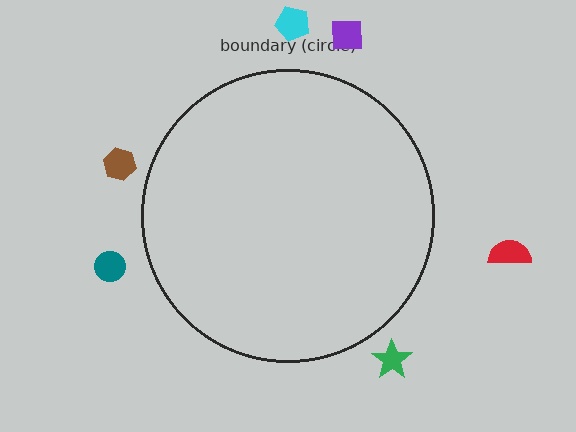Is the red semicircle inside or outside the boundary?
Outside.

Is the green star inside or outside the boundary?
Outside.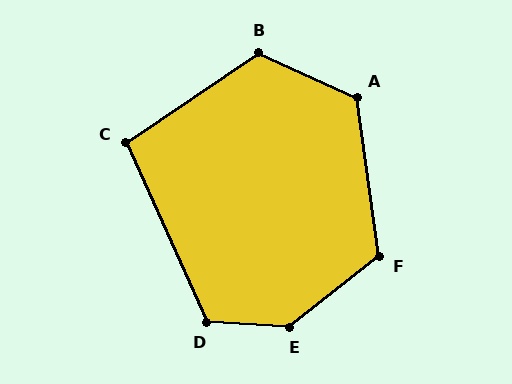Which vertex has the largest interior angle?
E, at approximately 138 degrees.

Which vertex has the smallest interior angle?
C, at approximately 100 degrees.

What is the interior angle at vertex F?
Approximately 121 degrees (obtuse).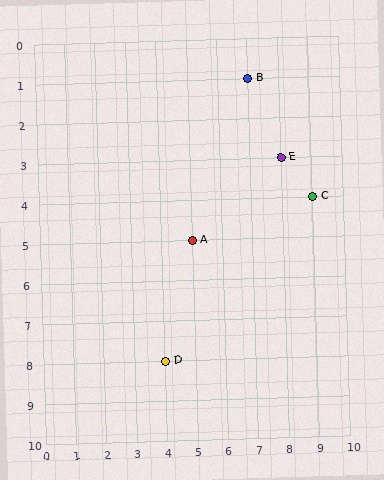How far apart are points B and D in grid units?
Points B and D are 3 columns and 7 rows apart (about 7.6 grid units diagonally).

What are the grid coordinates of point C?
Point C is at grid coordinates (9, 4).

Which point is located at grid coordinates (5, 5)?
Point A is at (5, 5).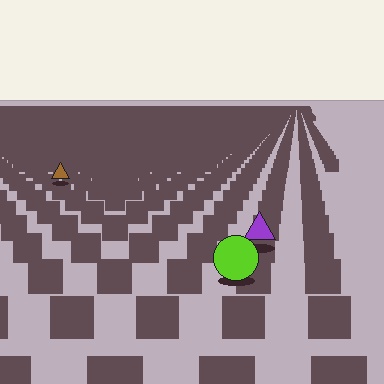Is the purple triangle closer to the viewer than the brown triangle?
Yes. The purple triangle is closer — you can tell from the texture gradient: the ground texture is coarser near it.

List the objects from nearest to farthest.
From nearest to farthest: the lime circle, the purple triangle, the brown triangle.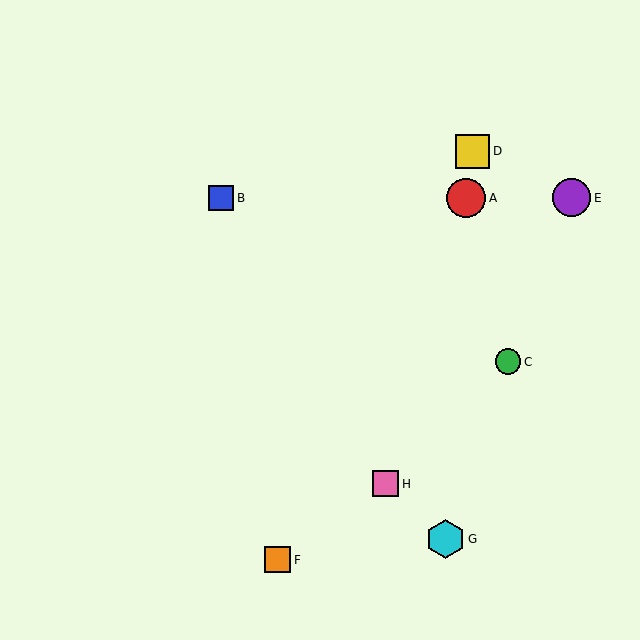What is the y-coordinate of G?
Object G is at y≈539.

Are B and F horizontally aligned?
No, B is at y≈198 and F is at y≈560.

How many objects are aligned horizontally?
3 objects (A, B, E) are aligned horizontally.